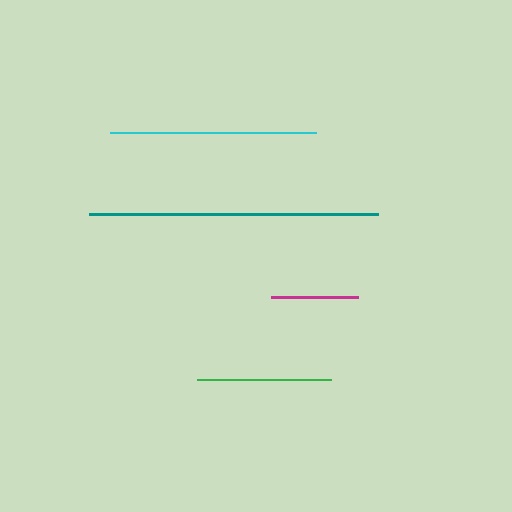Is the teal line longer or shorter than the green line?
The teal line is longer than the green line.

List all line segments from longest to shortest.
From longest to shortest: teal, cyan, green, magenta.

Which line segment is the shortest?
The magenta line is the shortest at approximately 87 pixels.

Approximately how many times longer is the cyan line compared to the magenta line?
The cyan line is approximately 2.4 times the length of the magenta line.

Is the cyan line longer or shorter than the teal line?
The teal line is longer than the cyan line.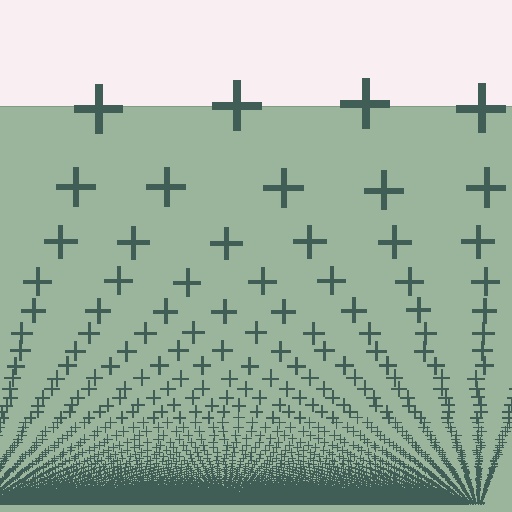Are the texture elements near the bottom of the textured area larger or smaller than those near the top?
Smaller. The gradient is inverted — elements near the bottom are smaller and denser.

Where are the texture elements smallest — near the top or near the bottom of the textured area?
Near the bottom.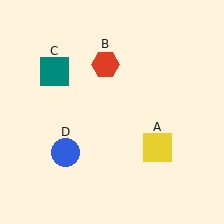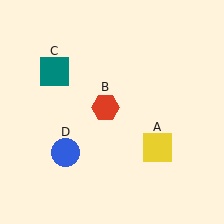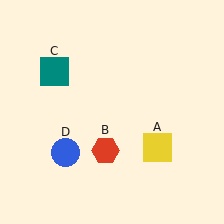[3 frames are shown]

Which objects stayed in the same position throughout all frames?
Yellow square (object A) and teal square (object C) and blue circle (object D) remained stationary.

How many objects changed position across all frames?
1 object changed position: red hexagon (object B).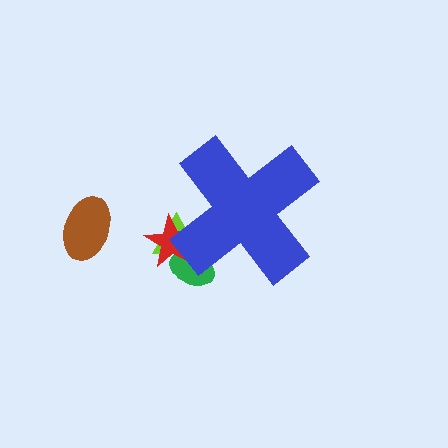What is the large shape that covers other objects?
A blue cross.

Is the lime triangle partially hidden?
Yes, the lime triangle is partially hidden behind the blue cross.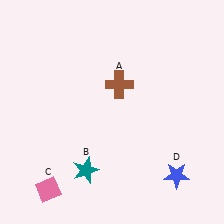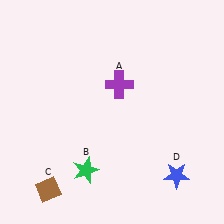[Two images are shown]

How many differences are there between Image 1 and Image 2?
There are 3 differences between the two images.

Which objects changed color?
A changed from brown to purple. B changed from teal to green. C changed from pink to brown.